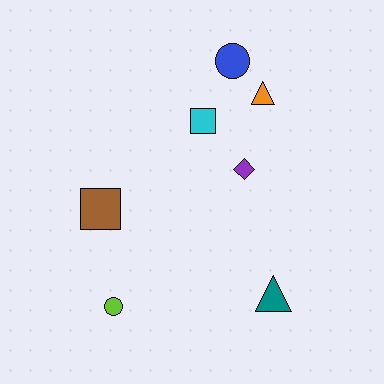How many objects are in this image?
There are 7 objects.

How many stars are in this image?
There are no stars.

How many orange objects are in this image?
There is 1 orange object.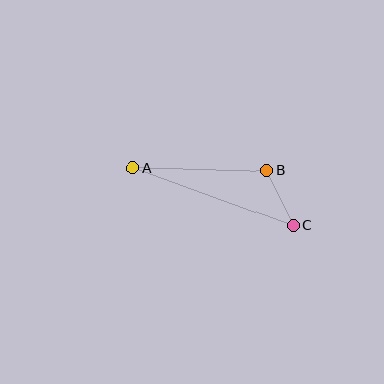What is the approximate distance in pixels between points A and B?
The distance between A and B is approximately 134 pixels.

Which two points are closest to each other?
Points B and C are closest to each other.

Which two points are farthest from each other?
Points A and C are farthest from each other.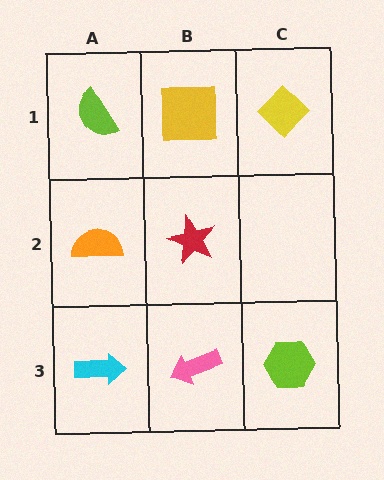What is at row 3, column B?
A pink arrow.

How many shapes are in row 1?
3 shapes.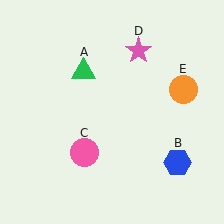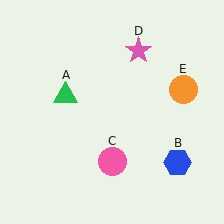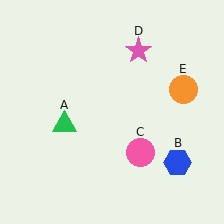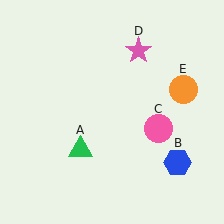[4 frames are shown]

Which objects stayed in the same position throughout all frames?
Blue hexagon (object B) and pink star (object D) and orange circle (object E) remained stationary.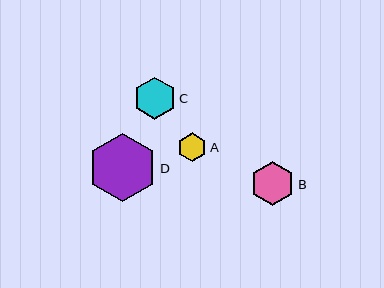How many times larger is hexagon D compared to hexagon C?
Hexagon D is approximately 1.6 times the size of hexagon C.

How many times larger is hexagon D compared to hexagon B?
Hexagon D is approximately 1.6 times the size of hexagon B.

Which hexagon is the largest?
Hexagon D is the largest with a size of approximately 69 pixels.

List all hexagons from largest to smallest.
From largest to smallest: D, B, C, A.